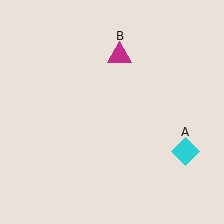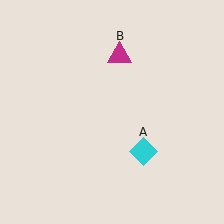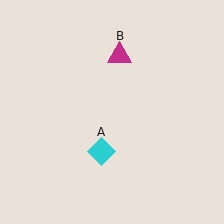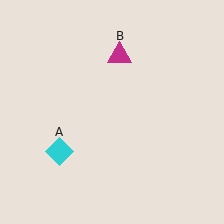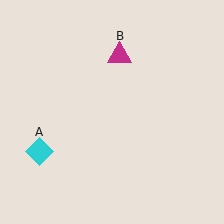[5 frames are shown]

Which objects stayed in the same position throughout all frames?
Magenta triangle (object B) remained stationary.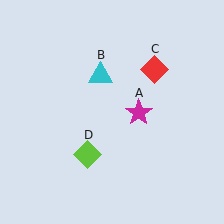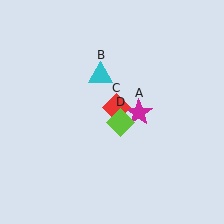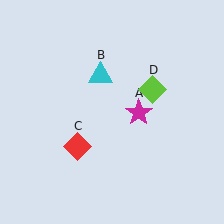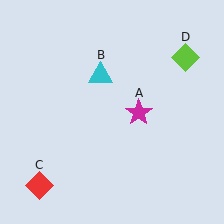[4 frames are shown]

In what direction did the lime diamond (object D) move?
The lime diamond (object D) moved up and to the right.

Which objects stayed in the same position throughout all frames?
Magenta star (object A) and cyan triangle (object B) remained stationary.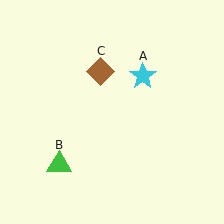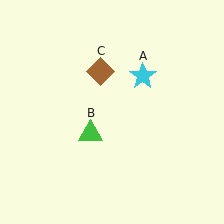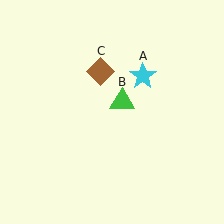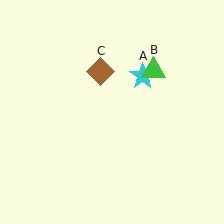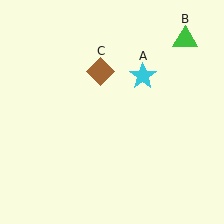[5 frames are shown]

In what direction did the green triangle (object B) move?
The green triangle (object B) moved up and to the right.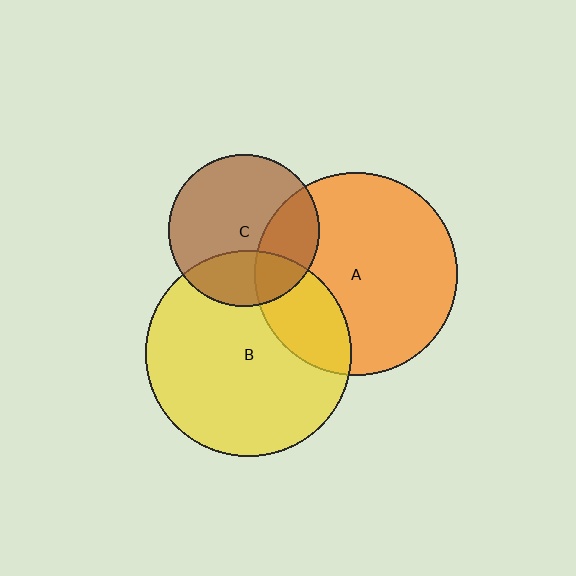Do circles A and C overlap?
Yes.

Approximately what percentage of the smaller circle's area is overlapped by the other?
Approximately 30%.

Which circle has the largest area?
Circle B (yellow).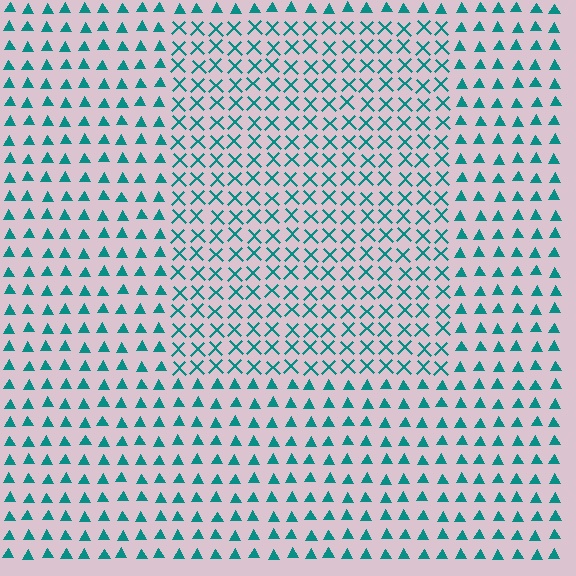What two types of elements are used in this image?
The image uses X marks inside the rectangle region and triangles outside it.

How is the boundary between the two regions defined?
The boundary is defined by a change in element shape: X marks inside vs. triangles outside. All elements share the same color and spacing.